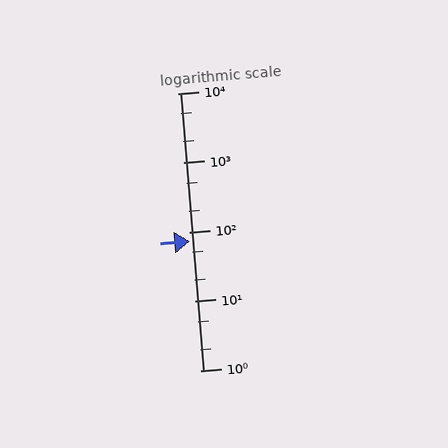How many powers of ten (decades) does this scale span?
The scale spans 4 decades, from 1 to 10000.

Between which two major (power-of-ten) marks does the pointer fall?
The pointer is between 10 and 100.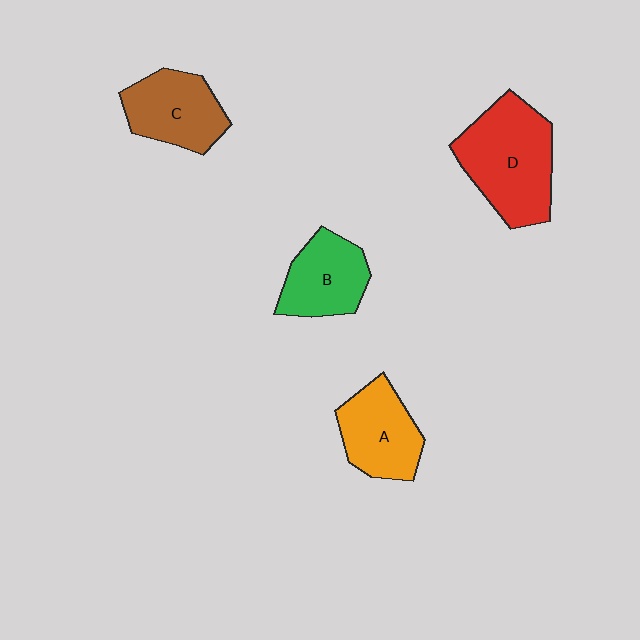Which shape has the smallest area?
Shape B (green).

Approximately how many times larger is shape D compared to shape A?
Approximately 1.5 times.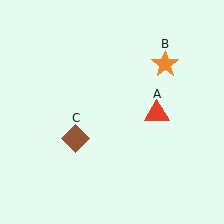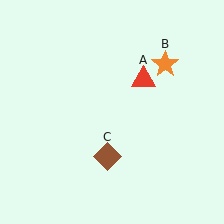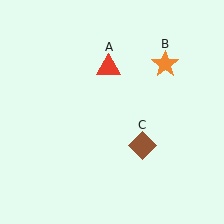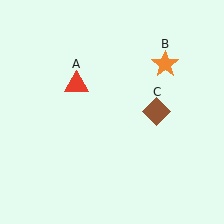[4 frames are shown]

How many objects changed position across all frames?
2 objects changed position: red triangle (object A), brown diamond (object C).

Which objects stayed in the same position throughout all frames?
Orange star (object B) remained stationary.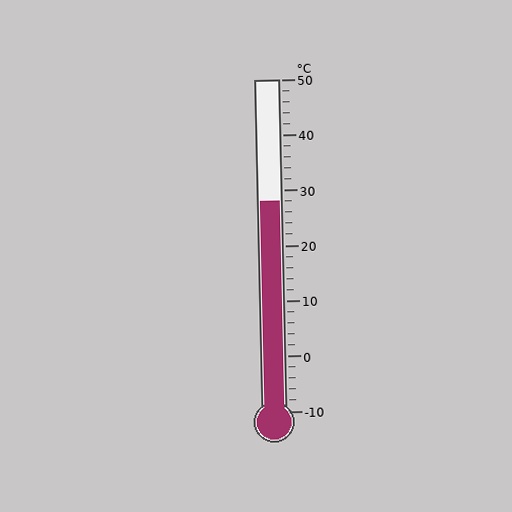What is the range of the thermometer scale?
The thermometer scale ranges from -10°C to 50°C.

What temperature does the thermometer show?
The thermometer shows approximately 28°C.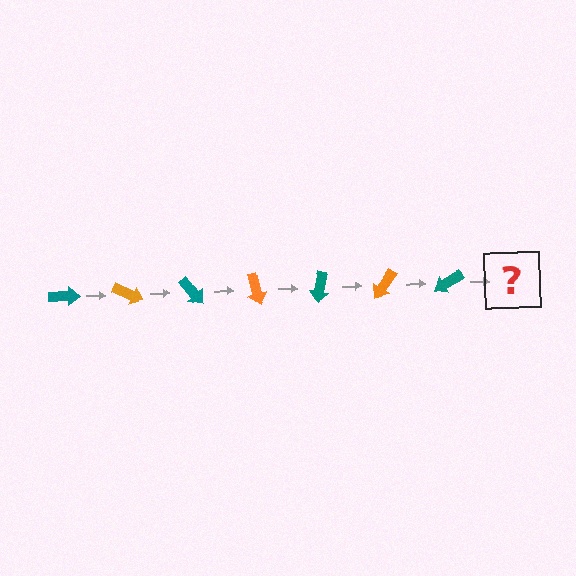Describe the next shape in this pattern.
It should be an orange arrow, rotated 175 degrees from the start.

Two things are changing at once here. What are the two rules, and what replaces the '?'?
The two rules are that it rotates 25 degrees each step and the color cycles through teal and orange. The '?' should be an orange arrow, rotated 175 degrees from the start.